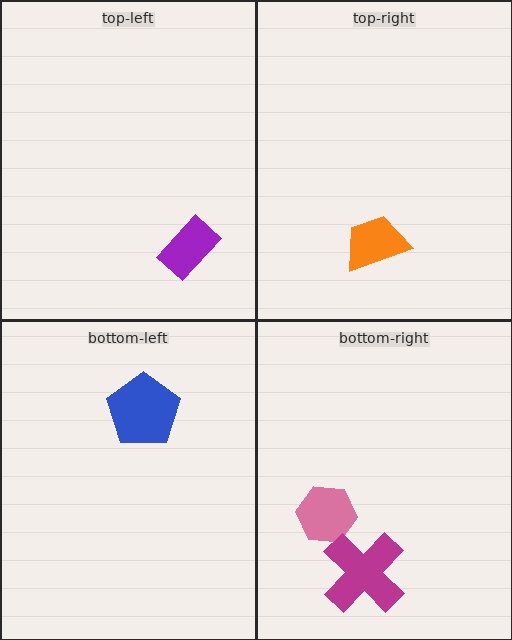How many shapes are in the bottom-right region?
2.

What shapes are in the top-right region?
The orange trapezoid.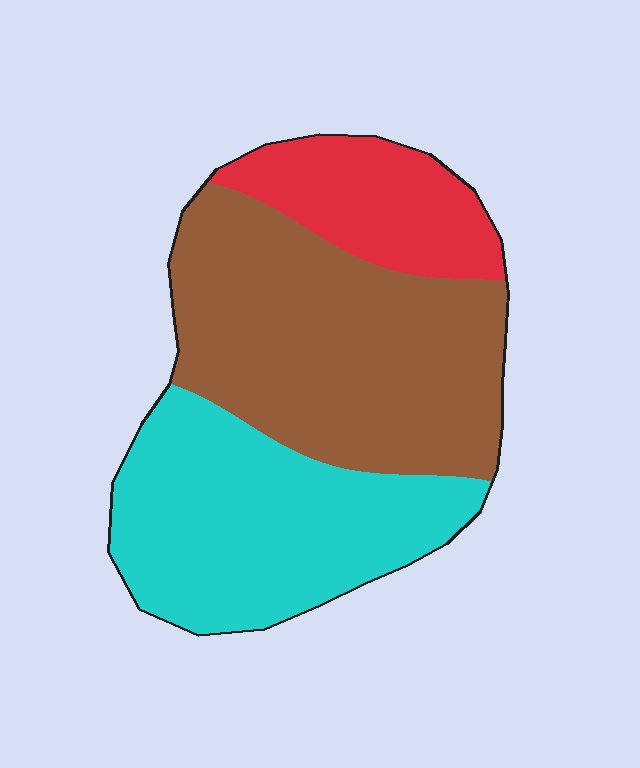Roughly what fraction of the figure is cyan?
Cyan takes up between a third and a half of the figure.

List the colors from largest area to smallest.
From largest to smallest: brown, cyan, red.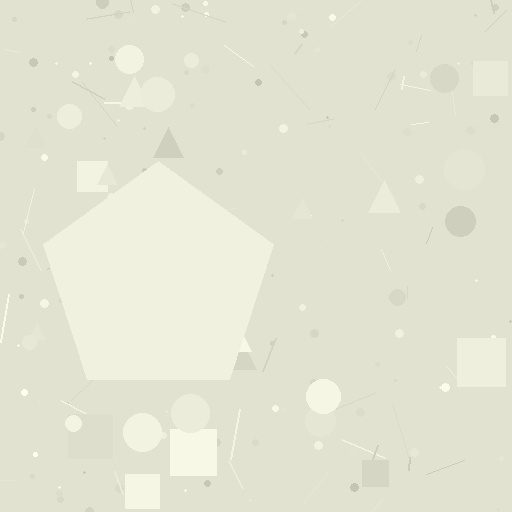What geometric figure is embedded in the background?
A pentagon is embedded in the background.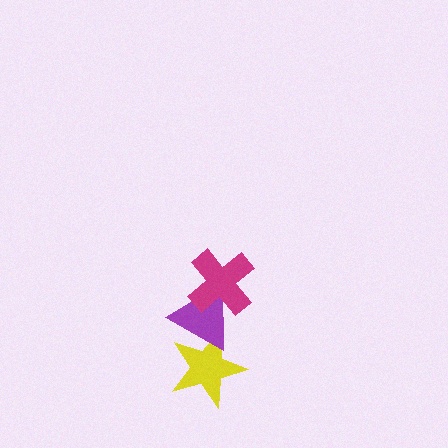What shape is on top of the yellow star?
The purple triangle is on top of the yellow star.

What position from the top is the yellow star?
The yellow star is 3rd from the top.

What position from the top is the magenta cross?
The magenta cross is 1st from the top.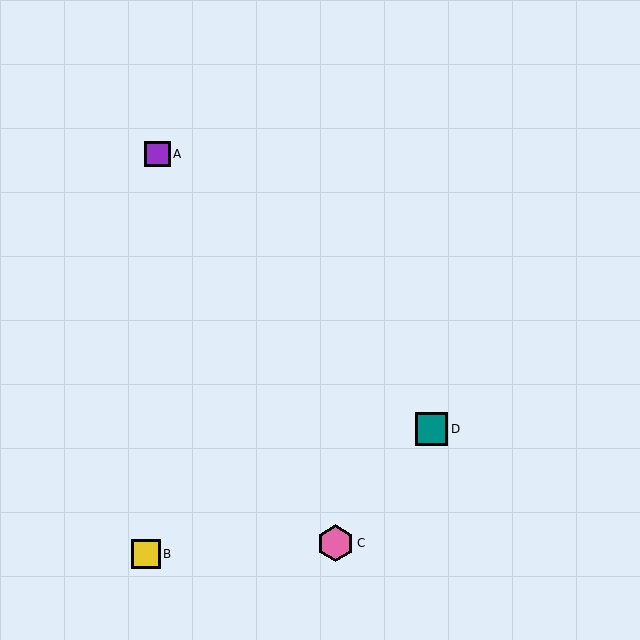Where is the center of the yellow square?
The center of the yellow square is at (146, 554).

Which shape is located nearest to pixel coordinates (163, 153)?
The purple square (labeled A) at (158, 154) is nearest to that location.